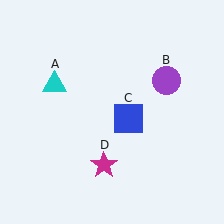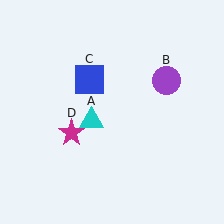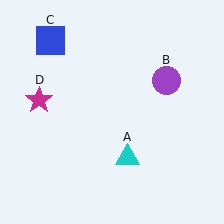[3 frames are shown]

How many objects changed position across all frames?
3 objects changed position: cyan triangle (object A), blue square (object C), magenta star (object D).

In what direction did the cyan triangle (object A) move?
The cyan triangle (object A) moved down and to the right.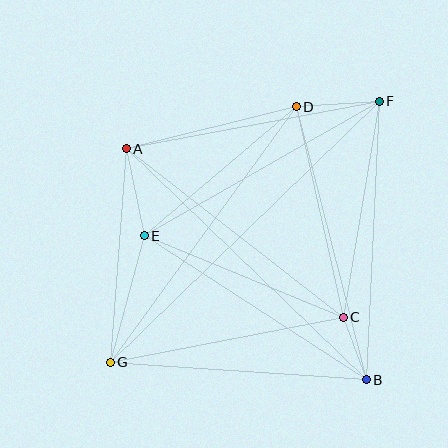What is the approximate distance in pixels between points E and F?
The distance between E and F is approximately 271 pixels.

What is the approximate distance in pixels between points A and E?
The distance between A and E is approximately 89 pixels.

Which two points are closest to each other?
Points B and C are closest to each other.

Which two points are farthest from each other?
Points F and G are farthest from each other.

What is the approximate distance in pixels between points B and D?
The distance between B and D is approximately 282 pixels.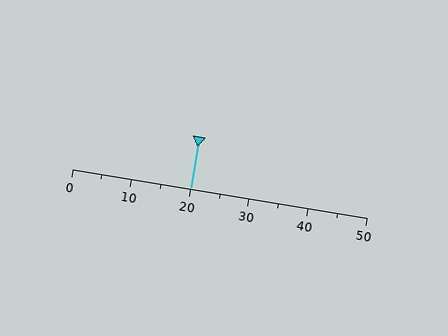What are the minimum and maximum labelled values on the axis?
The axis runs from 0 to 50.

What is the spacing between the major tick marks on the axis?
The major ticks are spaced 10 apart.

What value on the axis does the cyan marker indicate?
The marker indicates approximately 20.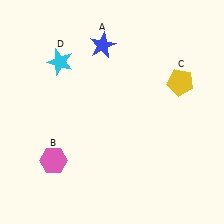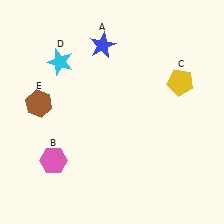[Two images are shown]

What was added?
A brown hexagon (E) was added in Image 2.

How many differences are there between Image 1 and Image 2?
There is 1 difference between the two images.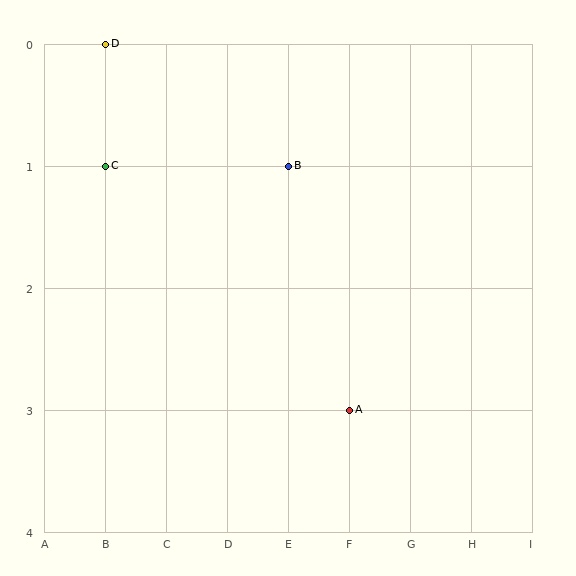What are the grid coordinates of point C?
Point C is at grid coordinates (B, 1).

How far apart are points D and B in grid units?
Points D and B are 3 columns and 1 row apart (about 3.2 grid units diagonally).